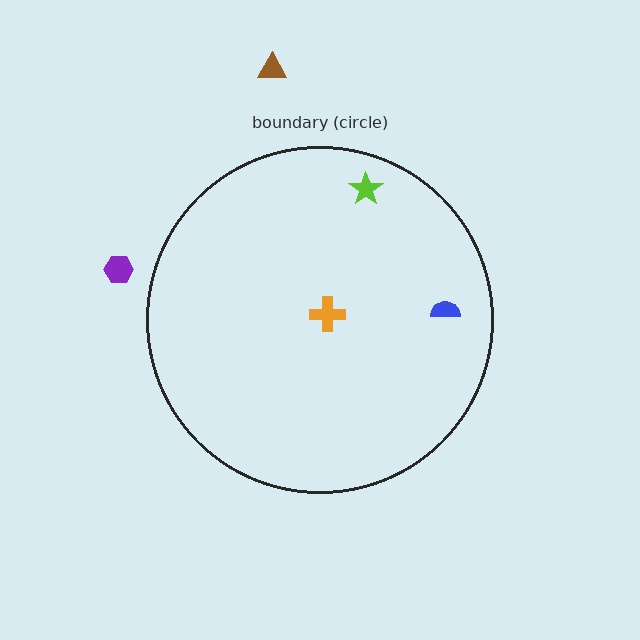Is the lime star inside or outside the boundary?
Inside.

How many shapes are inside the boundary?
3 inside, 2 outside.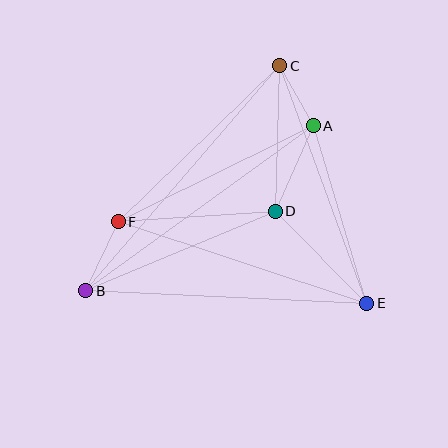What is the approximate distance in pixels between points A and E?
The distance between A and E is approximately 185 pixels.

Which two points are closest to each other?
Points A and C are closest to each other.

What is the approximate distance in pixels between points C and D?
The distance between C and D is approximately 145 pixels.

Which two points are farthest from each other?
Points B and C are farthest from each other.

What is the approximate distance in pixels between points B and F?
The distance between B and F is approximately 76 pixels.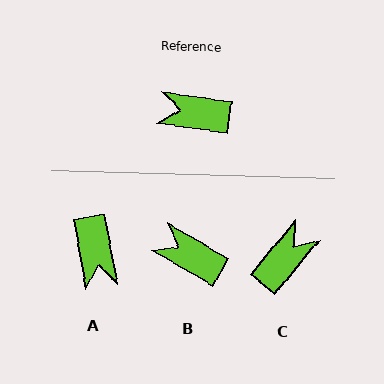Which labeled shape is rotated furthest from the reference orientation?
C, about 122 degrees away.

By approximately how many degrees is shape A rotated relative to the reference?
Approximately 108 degrees counter-clockwise.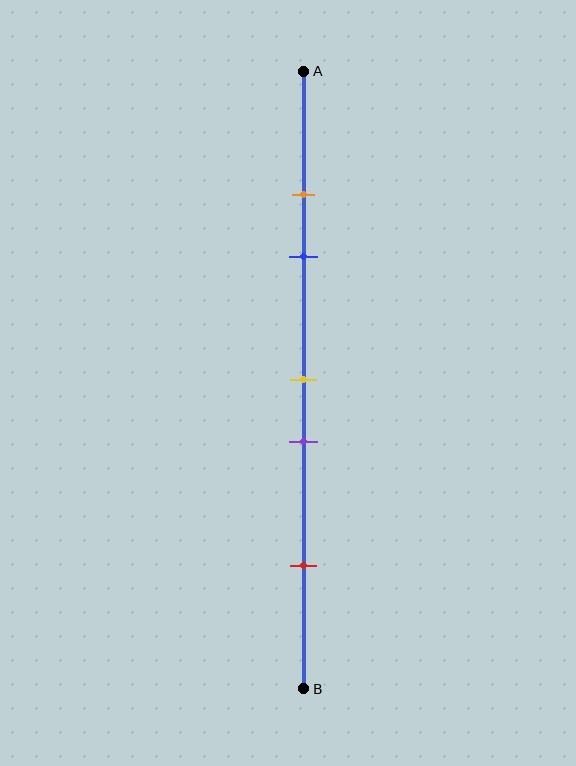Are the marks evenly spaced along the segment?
No, the marks are not evenly spaced.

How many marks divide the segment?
There are 5 marks dividing the segment.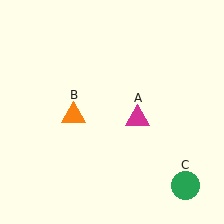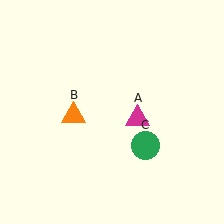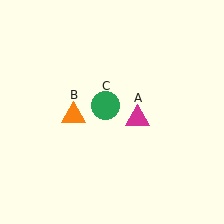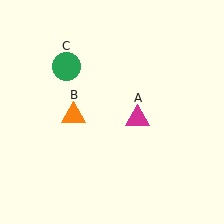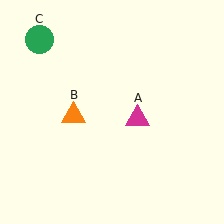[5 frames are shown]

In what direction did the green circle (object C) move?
The green circle (object C) moved up and to the left.